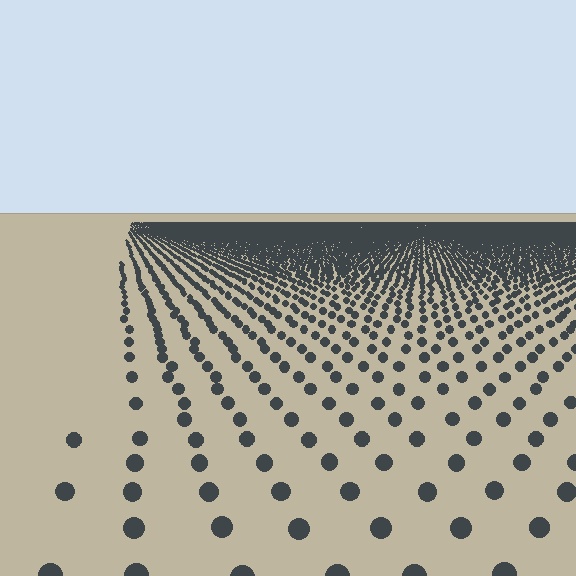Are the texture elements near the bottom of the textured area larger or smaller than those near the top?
Larger. Near the bottom, elements are closer to the viewer and appear at a bigger on-screen size.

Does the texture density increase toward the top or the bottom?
Density increases toward the top.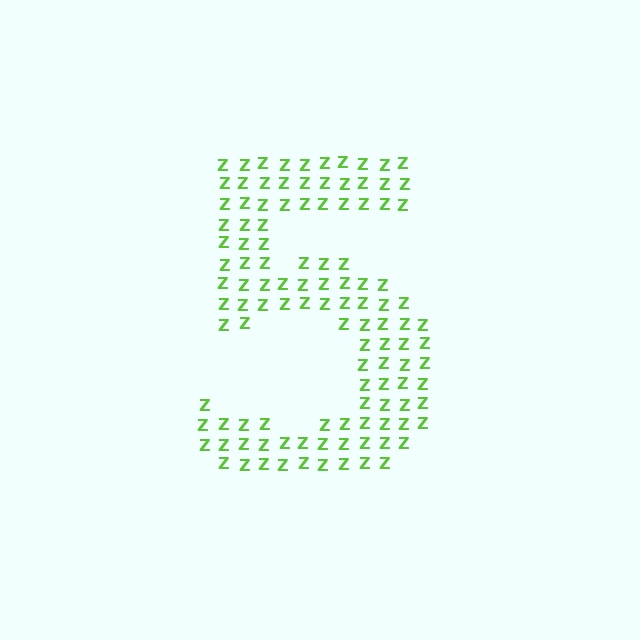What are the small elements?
The small elements are letter Z's.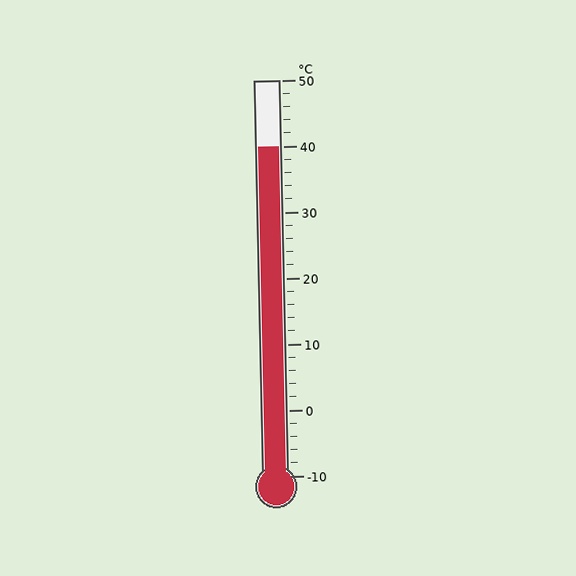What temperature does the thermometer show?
The thermometer shows approximately 40°C.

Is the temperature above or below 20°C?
The temperature is above 20°C.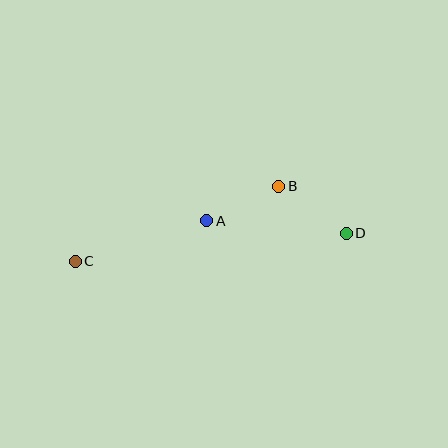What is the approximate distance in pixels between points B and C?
The distance between B and C is approximately 217 pixels.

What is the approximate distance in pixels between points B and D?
The distance between B and D is approximately 82 pixels.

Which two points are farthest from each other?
Points C and D are farthest from each other.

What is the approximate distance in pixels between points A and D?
The distance between A and D is approximately 140 pixels.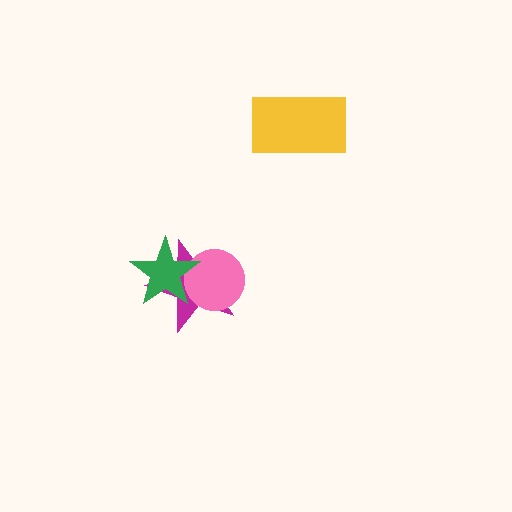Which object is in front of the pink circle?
The green star is in front of the pink circle.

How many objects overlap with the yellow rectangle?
0 objects overlap with the yellow rectangle.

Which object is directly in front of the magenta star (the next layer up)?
The pink circle is directly in front of the magenta star.